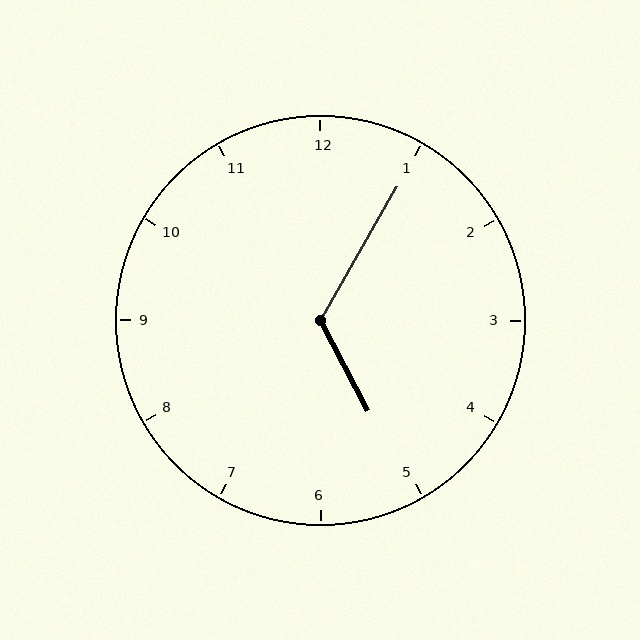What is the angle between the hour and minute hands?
Approximately 122 degrees.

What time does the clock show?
5:05.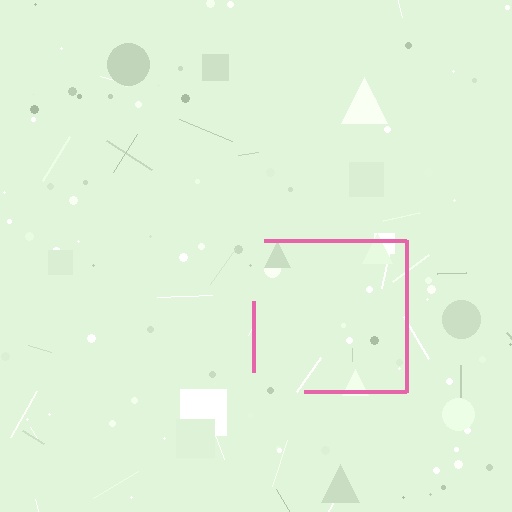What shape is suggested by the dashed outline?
The dashed outline suggests a square.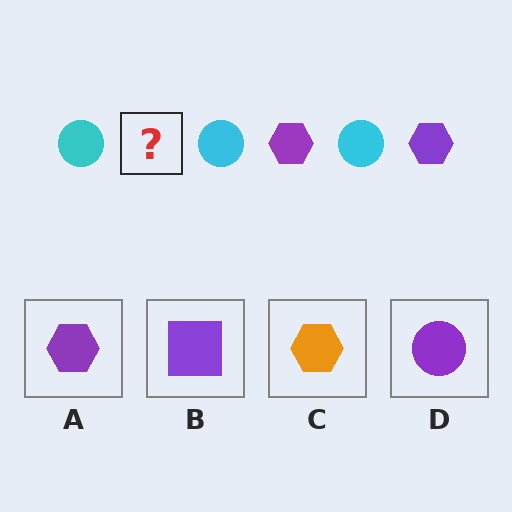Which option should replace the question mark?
Option A.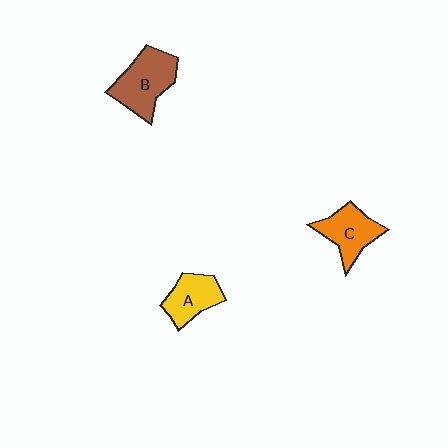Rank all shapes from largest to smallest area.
From largest to smallest: B (brown), C (orange), A (yellow).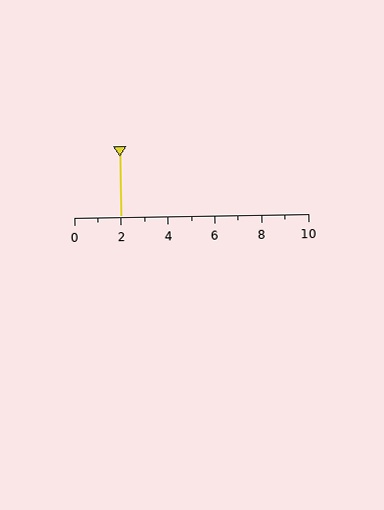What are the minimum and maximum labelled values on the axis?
The axis runs from 0 to 10.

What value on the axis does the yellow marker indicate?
The marker indicates approximately 2.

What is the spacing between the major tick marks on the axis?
The major ticks are spaced 2 apart.